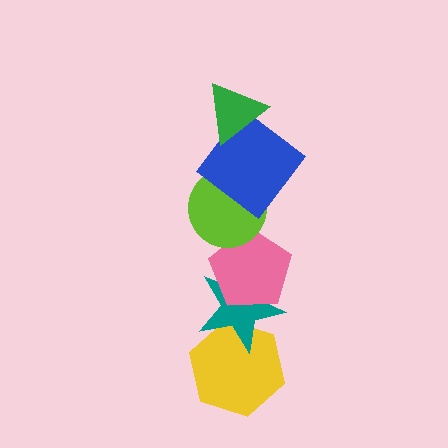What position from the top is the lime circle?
The lime circle is 3rd from the top.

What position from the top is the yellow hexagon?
The yellow hexagon is 6th from the top.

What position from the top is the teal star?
The teal star is 5th from the top.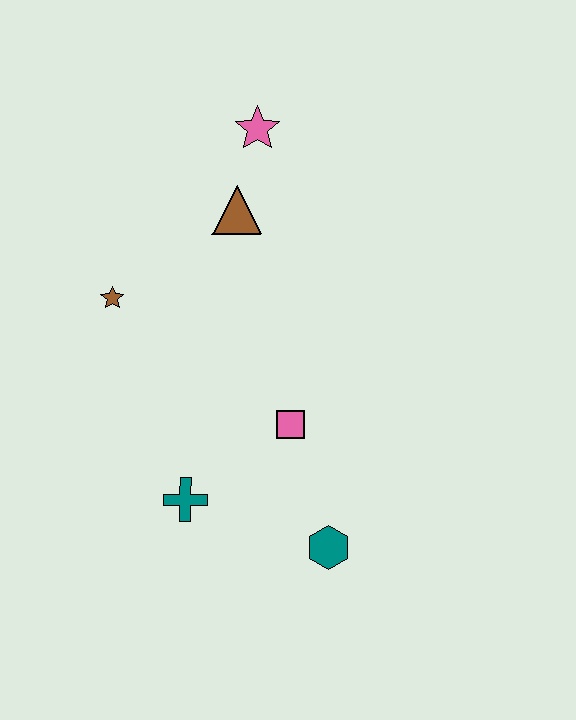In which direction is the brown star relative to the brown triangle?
The brown star is to the left of the brown triangle.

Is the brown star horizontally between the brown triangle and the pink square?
No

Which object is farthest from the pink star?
The teal hexagon is farthest from the pink star.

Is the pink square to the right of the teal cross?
Yes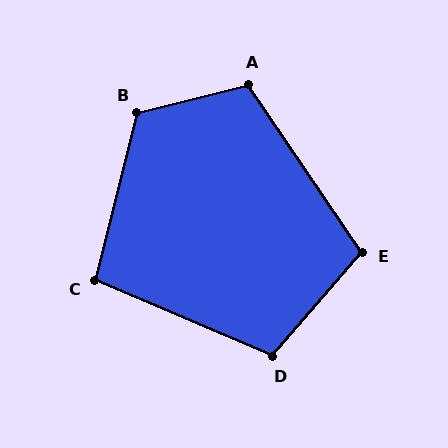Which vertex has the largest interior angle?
B, at approximately 118 degrees.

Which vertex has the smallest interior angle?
C, at approximately 99 degrees.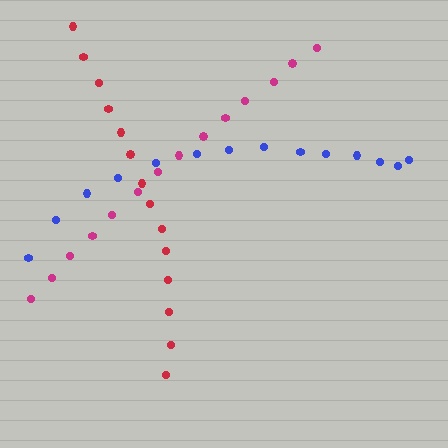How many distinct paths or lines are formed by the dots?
There are 3 distinct paths.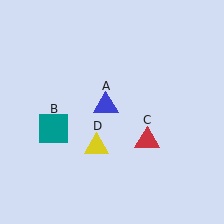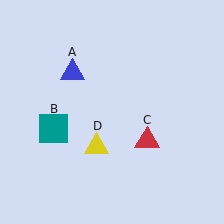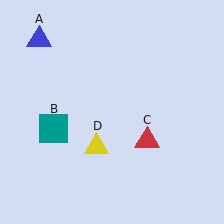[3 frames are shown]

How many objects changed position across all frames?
1 object changed position: blue triangle (object A).